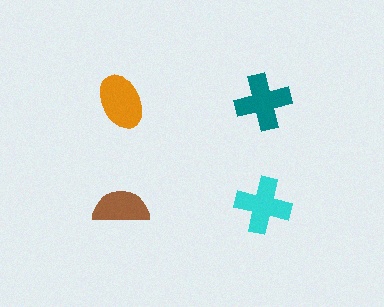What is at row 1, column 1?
An orange ellipse.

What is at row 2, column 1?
A brown semicircle.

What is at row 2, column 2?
A cyan cross.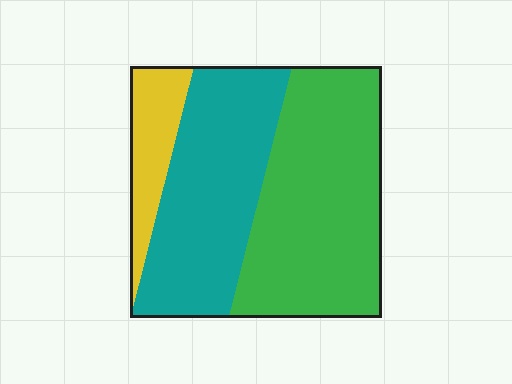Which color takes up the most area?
Green, at roughly 50%.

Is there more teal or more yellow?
Teal.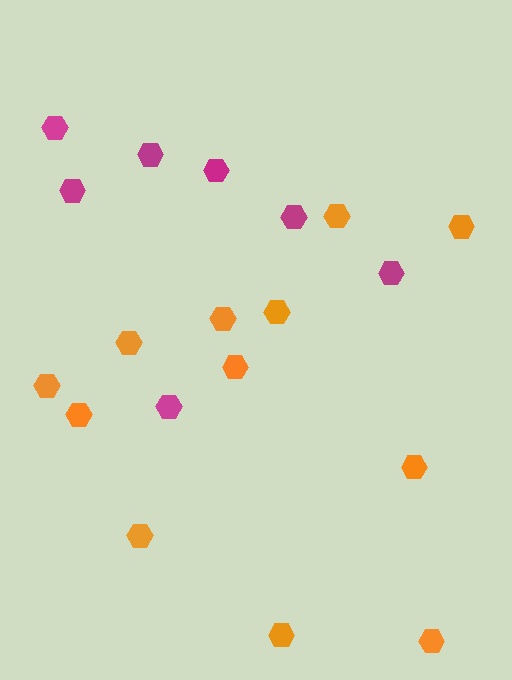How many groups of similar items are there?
There are 2 groups: one group of orange hexagons (12) and one group of magenta hexagons (7).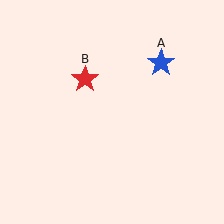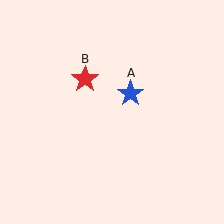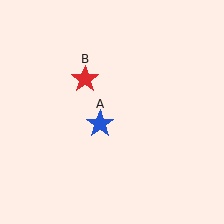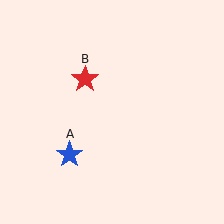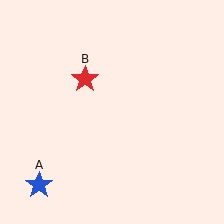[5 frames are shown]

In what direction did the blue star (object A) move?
The blue star (object A) moved down and to the left.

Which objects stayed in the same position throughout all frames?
Red star (object B) remained stationary.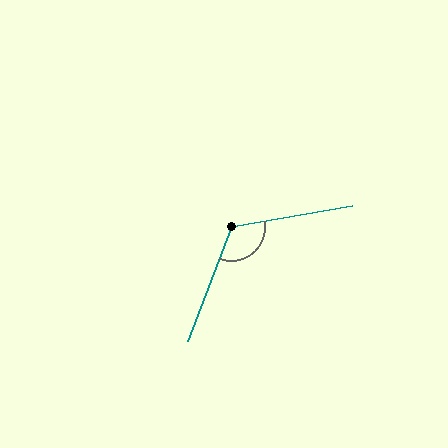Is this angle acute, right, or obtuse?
It is obtuse.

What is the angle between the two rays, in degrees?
Approximately 121 degrees.